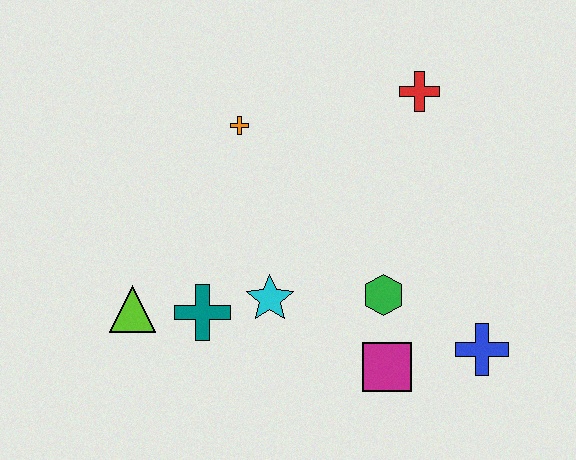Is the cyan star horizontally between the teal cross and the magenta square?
Yes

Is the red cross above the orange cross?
Yes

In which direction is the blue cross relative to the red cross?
The blue cross is below the red cross.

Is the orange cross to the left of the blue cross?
Yes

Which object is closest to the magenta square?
The green hexagon is closest to the magenta square.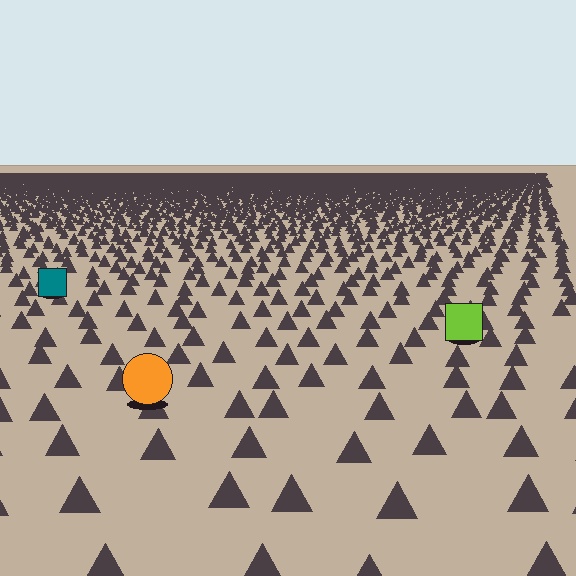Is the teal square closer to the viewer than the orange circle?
No. The orange circle is closer — you can tell from the texture gradient: the ground texture is coarser near it.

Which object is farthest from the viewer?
The teal square is farthest from the viewer. It appears smaller and the ground texture around it is denser.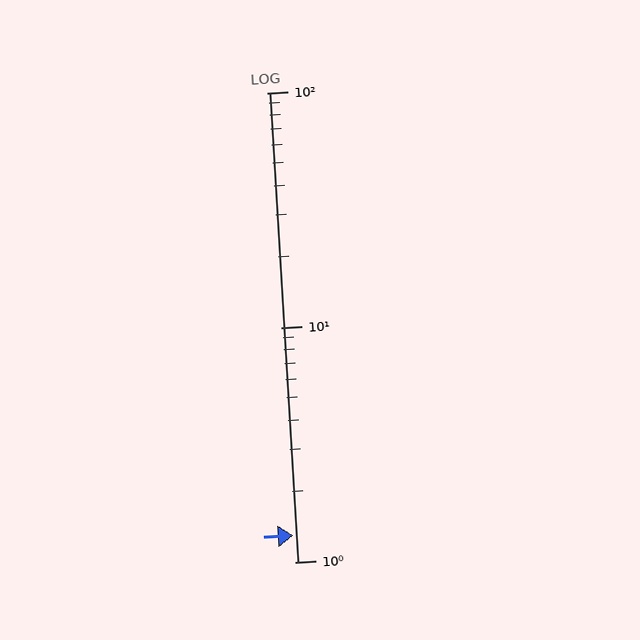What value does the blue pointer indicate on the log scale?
The pointer indicates approximately 1.3.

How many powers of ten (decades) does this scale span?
The scale spans 2 decades, from 1 to 100.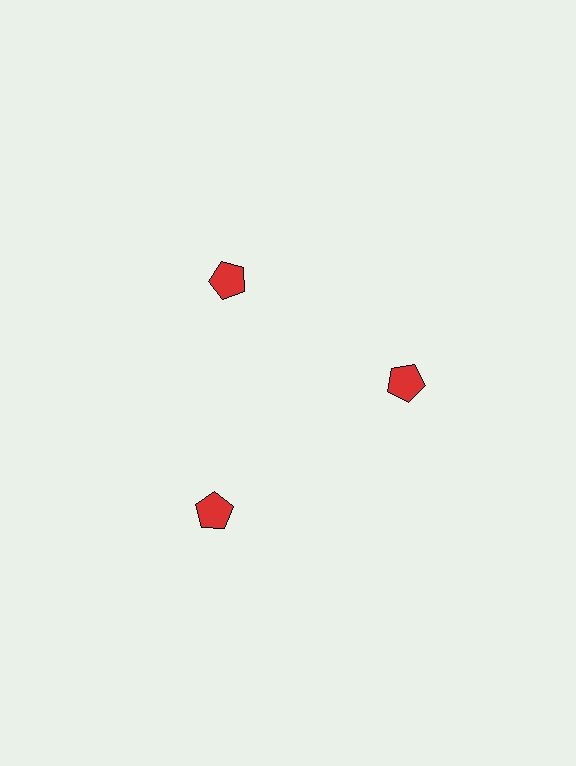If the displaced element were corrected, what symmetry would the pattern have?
It would have 3-fold rotational symmetry — the pattern would map onto itself every 120 degrees.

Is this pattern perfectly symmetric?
No. The 3 red pentagons are arranged in a ring, but one element near the 7 o'clock position is pushed outward from the center, breaking the 3-fold rotational symmetry.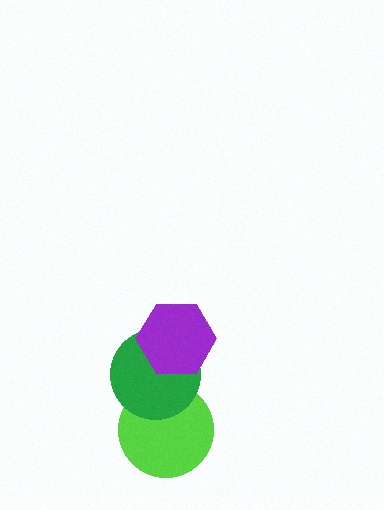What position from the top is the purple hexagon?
The purple hexagon is 1st from the top.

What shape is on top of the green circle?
The purple hexagon is on top of the green circle.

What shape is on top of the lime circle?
The green circle is on top of the lime circle.